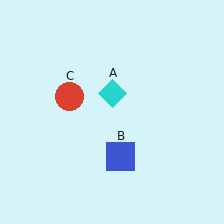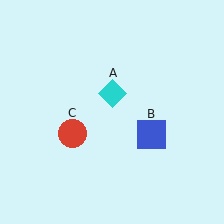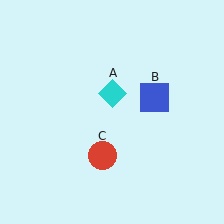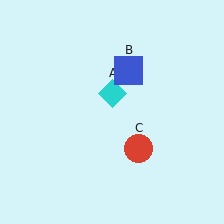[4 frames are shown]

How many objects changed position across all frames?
2 objects changed position: blue square (object B), red circle (object C).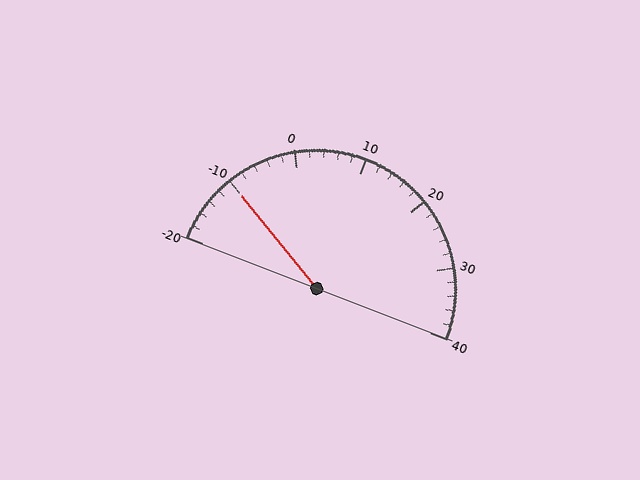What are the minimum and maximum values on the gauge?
The gauge ranges from -20 to 40.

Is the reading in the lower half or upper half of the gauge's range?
The reading is in the lower half of the range (-20 to 40).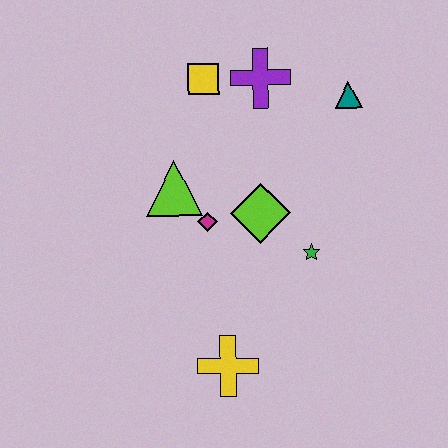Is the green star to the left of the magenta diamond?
No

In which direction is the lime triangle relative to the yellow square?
The lime triangle is below the yellow square.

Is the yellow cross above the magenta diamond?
No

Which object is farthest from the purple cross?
The yellow cross is farthest from the purple cross.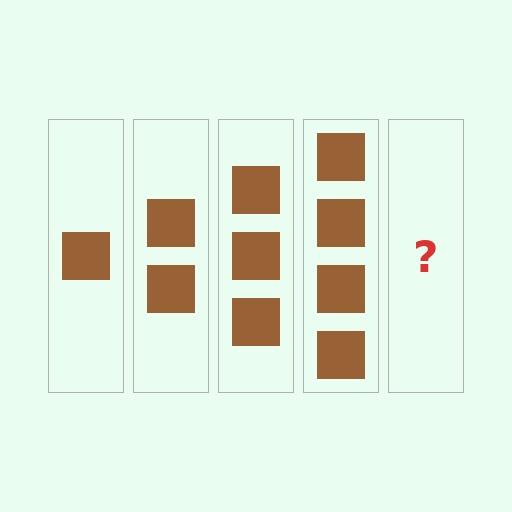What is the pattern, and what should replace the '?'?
The pattern is that each step adds one more square. The '?' should be 5 squares.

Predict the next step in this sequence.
The next step is 5 squares.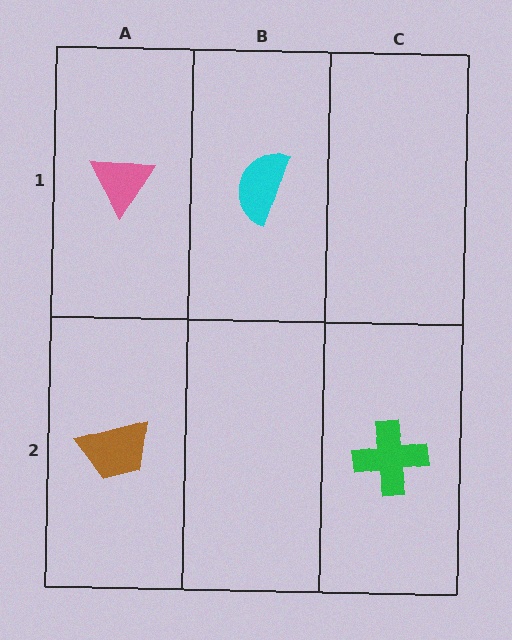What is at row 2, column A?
A brown trapezoid.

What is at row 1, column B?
A cyan semicircle.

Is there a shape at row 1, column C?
No, that cell is empty.